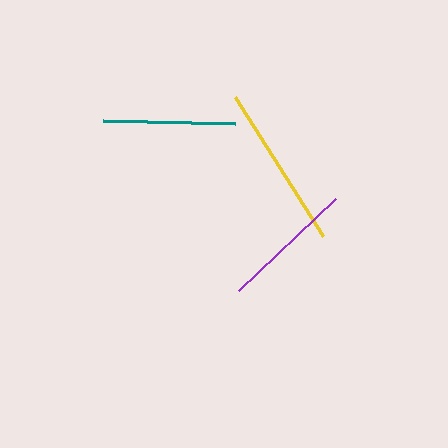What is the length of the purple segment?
The purple segment is approximately 134 pixels long.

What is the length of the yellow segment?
The yellow segment is approximately 164 pixels long.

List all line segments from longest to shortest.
From longest to shortest: yellow, purple, teal.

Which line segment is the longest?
The yellow line is the longest at approximately 164 pixels.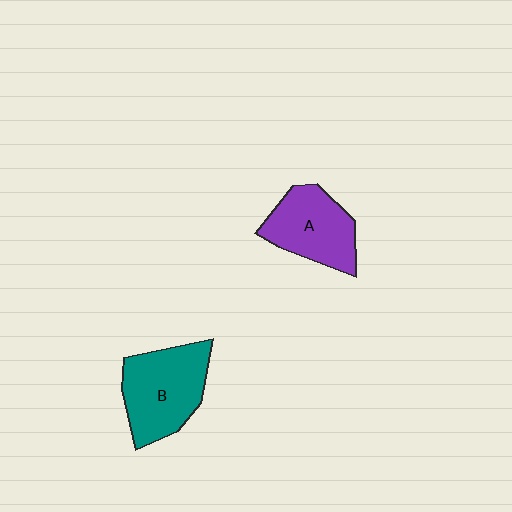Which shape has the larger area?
Shape B (teal).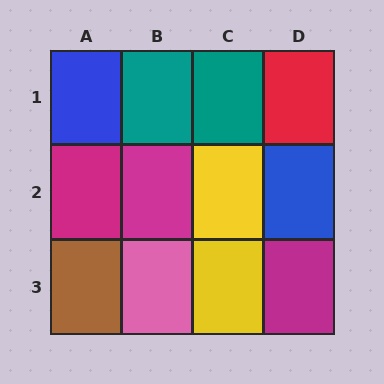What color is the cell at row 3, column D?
Magenta.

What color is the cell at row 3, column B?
Pink.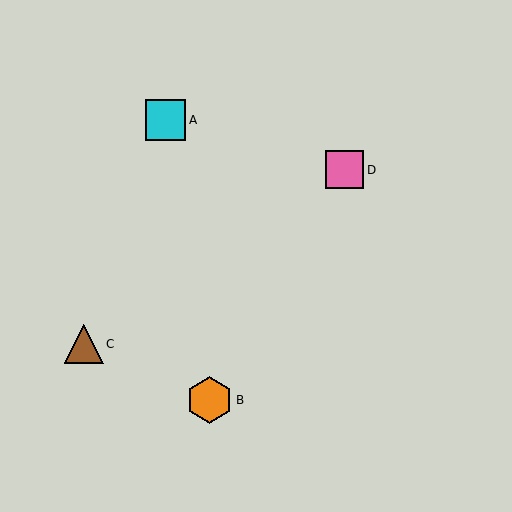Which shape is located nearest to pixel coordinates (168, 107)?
The cyan square (labeled A) at (165, 120) is nearest to that location.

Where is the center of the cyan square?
The center of the cyan square is at (165, 120).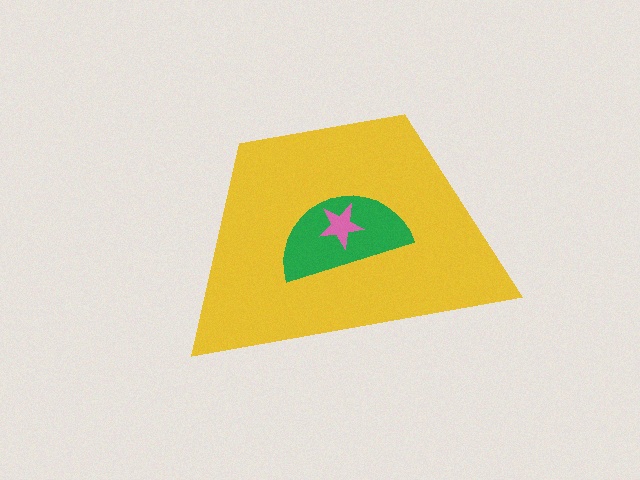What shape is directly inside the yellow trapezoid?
The green semicircle.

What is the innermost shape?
The pink star.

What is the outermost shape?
The yellow trapezoid.